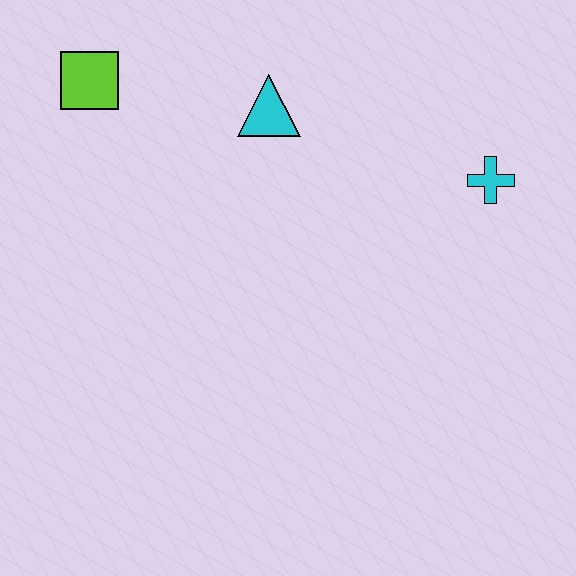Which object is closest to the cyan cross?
The cyan triangle is closest to the cyan cross.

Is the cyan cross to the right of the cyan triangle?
Yes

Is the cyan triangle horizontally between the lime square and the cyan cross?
Yes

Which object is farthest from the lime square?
The cyan cross is farthest from the lime square.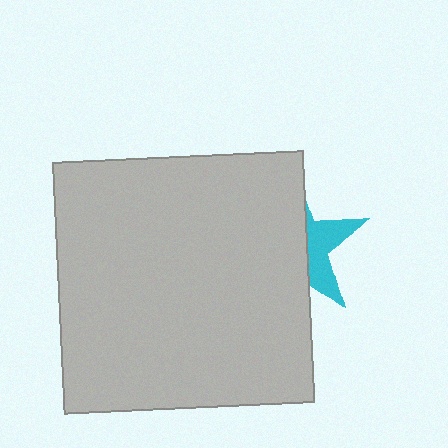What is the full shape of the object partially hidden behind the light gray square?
The partially hidden object is a cyan star.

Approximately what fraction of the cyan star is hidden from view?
Roughly 66% of the cyan star is hidden behind the light gray square.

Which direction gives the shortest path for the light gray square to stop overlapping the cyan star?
Moving left gives the shortest separation.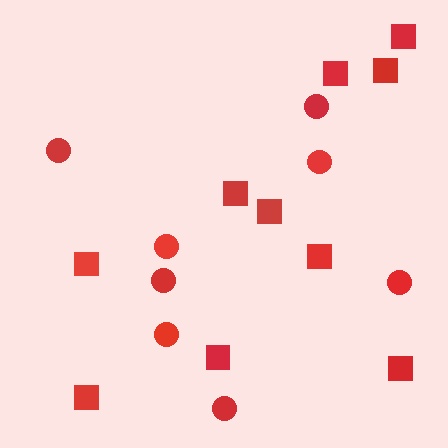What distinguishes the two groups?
There are 2 groups: one group of circles (8) and one group of squares (10).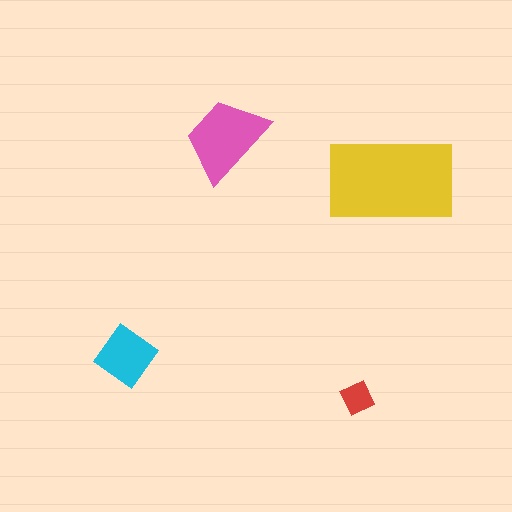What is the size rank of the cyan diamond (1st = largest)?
3rd.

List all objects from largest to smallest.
The yellow rectangle, the pink trapezoid, the cyan diamond, the red square.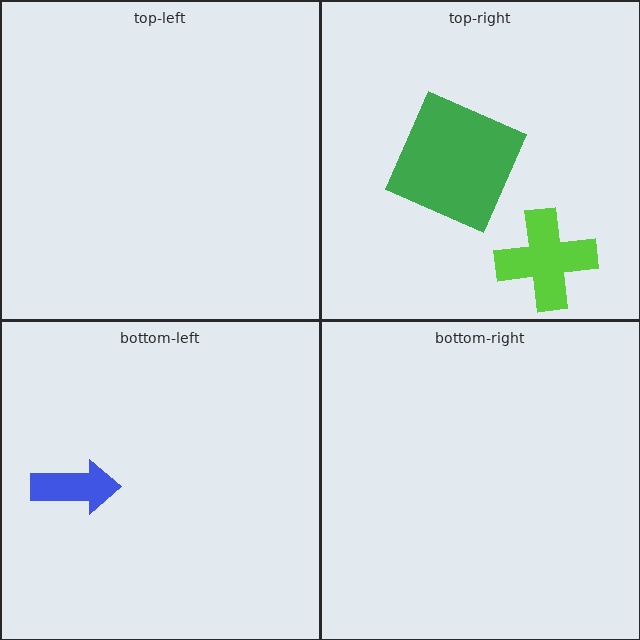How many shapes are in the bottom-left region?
1.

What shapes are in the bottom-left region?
The blue arrow.